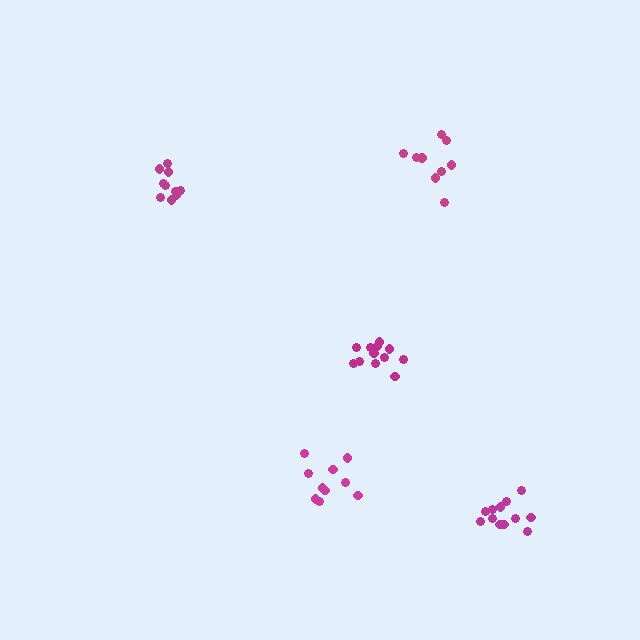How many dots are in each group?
Group 1: 12 dots, Group 2: 10 dots, Group 3: 9 dots, Group 4: 10 dots, Group 5: 12 dots (53 total).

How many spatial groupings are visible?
There are 5 spatial groupings.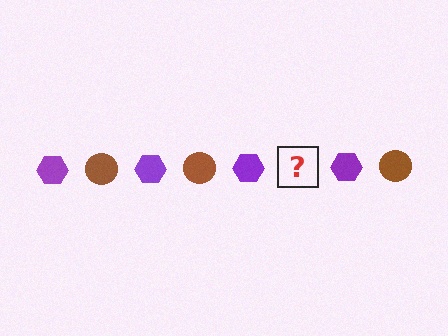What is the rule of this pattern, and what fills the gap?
The rule is that the pattern alternates between purple hexagon and brown circle. The gap should be filled with a brown circle.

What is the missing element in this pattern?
The missing element is a brown circle.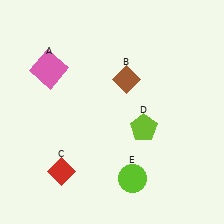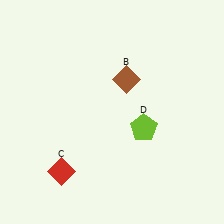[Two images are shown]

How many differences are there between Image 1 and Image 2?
There are 2 differences between the two images.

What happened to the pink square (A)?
The pink square (A) was removed in Image 2. It was in the top-left area of Image 1.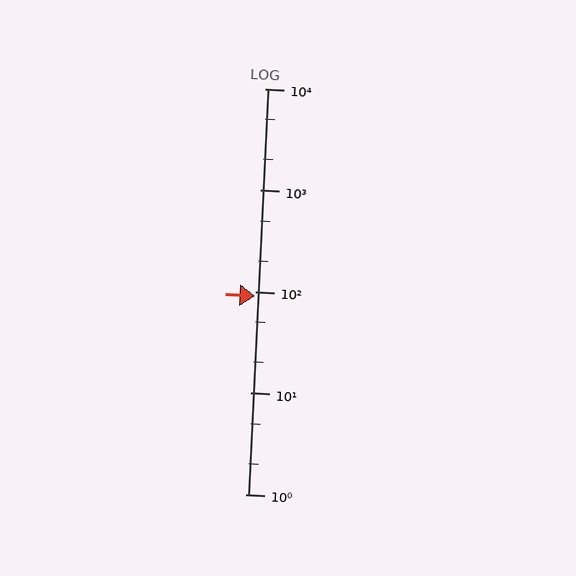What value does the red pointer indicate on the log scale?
The pointer indicates approximately 90.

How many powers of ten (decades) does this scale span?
The scale spans 4 decades, from 1 to 10000.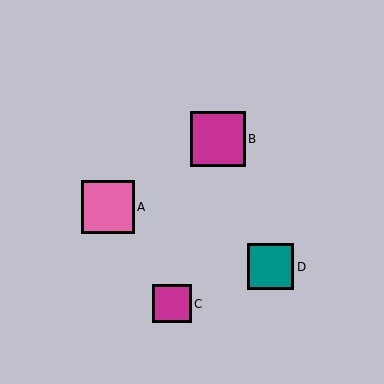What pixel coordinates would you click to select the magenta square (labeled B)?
Click at (218, 139) to select the magenta square B.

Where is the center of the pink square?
The center of the pink square is at (108, 207).